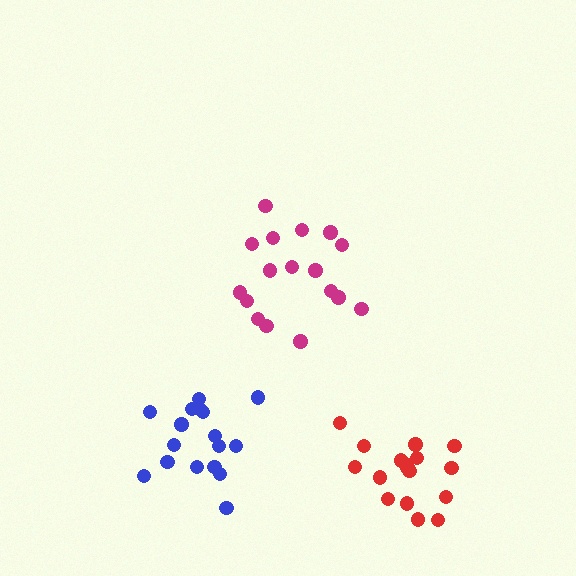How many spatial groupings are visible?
There are 3 spatial groupings.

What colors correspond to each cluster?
The clusters are colored: magenta, blue, red.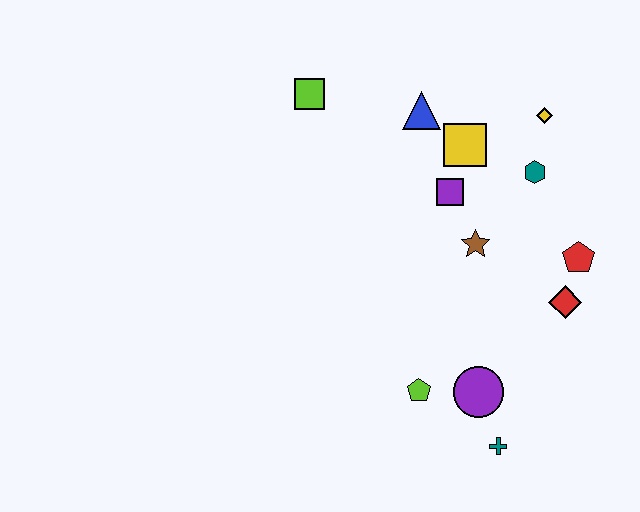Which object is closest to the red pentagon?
The red diamond is closest to the red pentagon.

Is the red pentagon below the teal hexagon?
Yes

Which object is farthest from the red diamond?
The lime square is farthest from the red diamond.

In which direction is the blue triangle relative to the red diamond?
The blue triangle is above the red diamond.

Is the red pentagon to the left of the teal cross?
No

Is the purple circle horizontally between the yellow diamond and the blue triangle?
Yes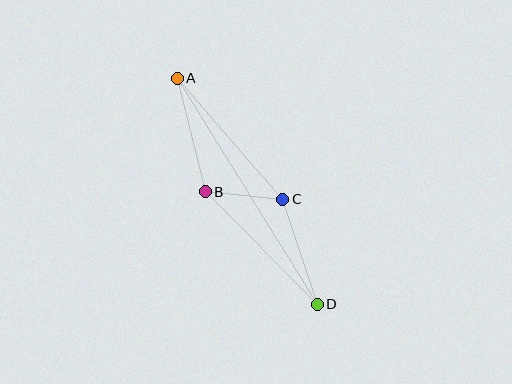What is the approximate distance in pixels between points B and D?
The distance between B and D is approximately 159 pixels.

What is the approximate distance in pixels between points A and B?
The distance between A and B is approximately 117 pixels.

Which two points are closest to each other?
Points B and C are closest to each other.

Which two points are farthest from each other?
Points A and D are farthest from each other.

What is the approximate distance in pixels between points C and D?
The distance between C and D is approximately 110 pixels.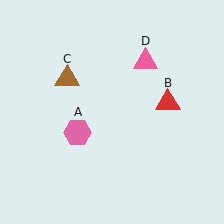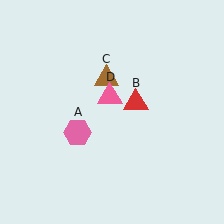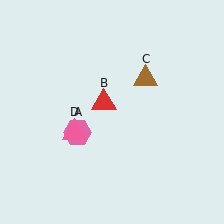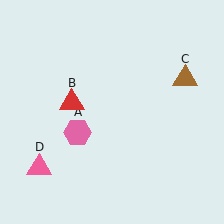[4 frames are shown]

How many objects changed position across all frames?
3 objects changed position: red triangle (object B), brown triangle (object C), pink triangle (object D).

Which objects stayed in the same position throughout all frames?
Pink hexagon (object A) remained stationary.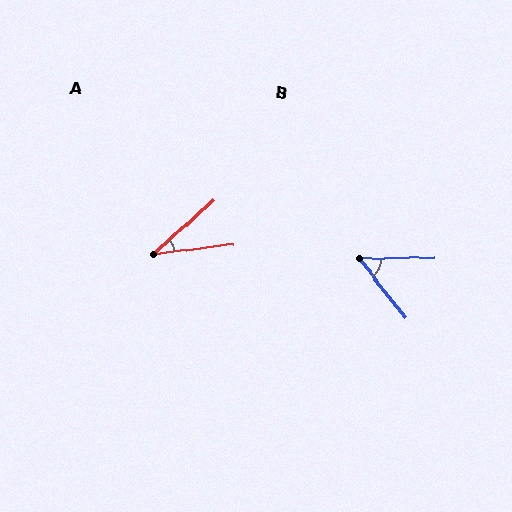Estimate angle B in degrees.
Approximately 53 degrees.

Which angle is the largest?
B, at approximately 53 degrees.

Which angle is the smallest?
A, at approximately 35 degrees.